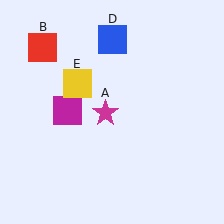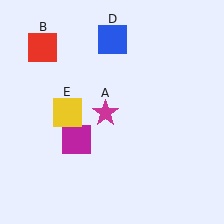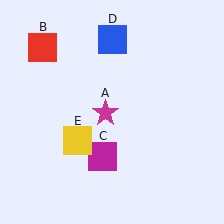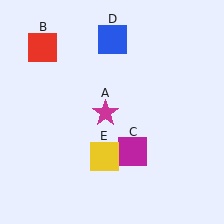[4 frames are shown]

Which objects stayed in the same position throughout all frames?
Magenta star (object A) and red square (object B) and blue square (object D) remained stationary.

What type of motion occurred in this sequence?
The magenta square (object C), yellow square (object E) rotated counterclockwise around the center of the scene.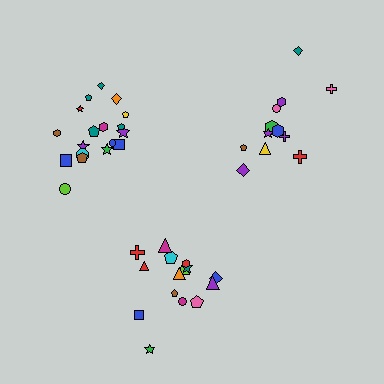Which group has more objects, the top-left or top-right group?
The top-left group.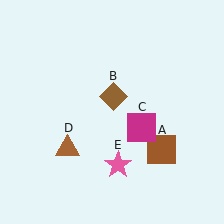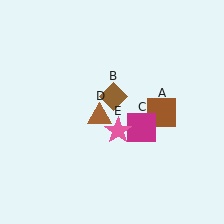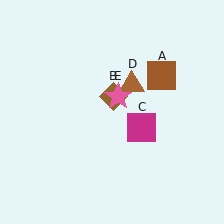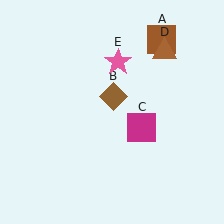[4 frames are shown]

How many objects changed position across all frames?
3 objects changed position: brown square (object A), brown triangle (object D), pink star (object E).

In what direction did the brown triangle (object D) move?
The brown triangle (object D) moved up and to the right.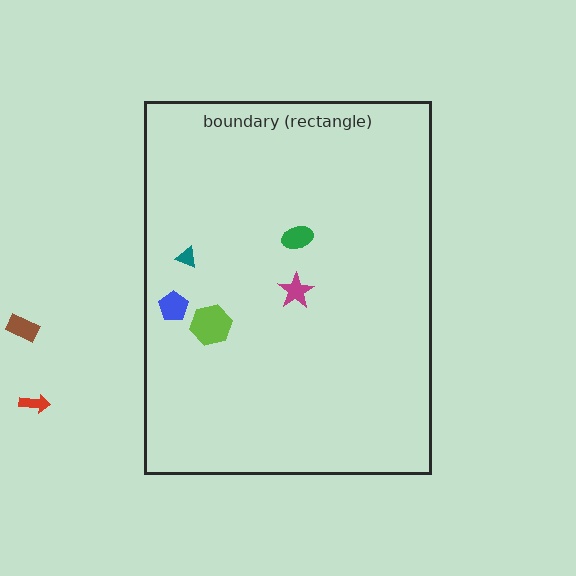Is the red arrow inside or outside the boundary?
Outside.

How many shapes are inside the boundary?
5 inside, 2 outside.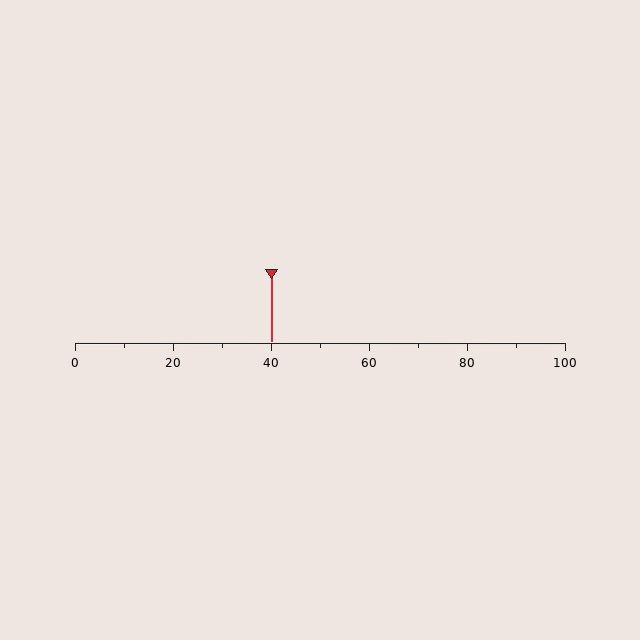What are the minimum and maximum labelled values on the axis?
The axis runs from 0 to 100.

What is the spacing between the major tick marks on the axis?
The major ticks are spaced 20 apart.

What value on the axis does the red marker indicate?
The marker indicates approximately 40.